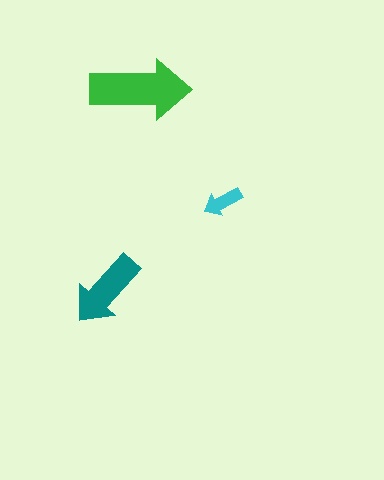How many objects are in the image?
There are 3 objects in the image.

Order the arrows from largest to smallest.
the green one, the teal one, the cyan one.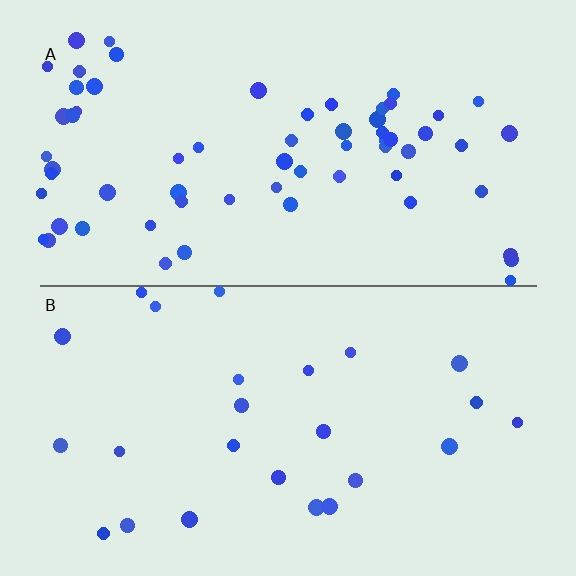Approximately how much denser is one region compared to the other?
Approximately 2.6× — region A over region B.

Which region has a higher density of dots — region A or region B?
A (the top).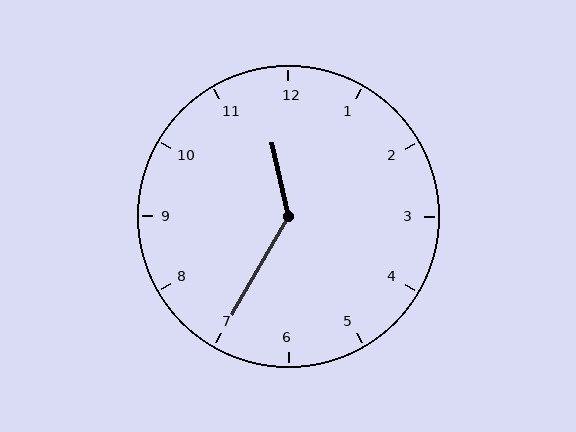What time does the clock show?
11:35.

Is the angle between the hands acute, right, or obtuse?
It is obtuse.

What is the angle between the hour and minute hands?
Approximately 138 degrees.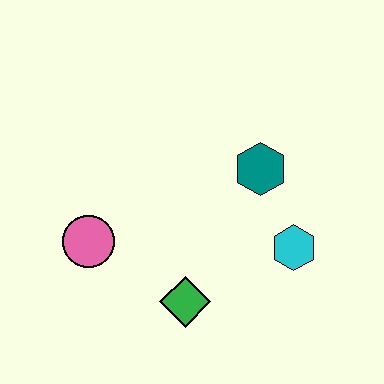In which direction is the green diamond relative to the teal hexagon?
The green diamond is below the teal hexagon.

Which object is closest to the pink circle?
The green diamond is closest to the pink circle.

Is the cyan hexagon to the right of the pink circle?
Yes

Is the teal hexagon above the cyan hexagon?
Yes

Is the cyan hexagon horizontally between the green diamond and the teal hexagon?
No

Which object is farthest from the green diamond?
The teal hexagon is farthest from the green diamond.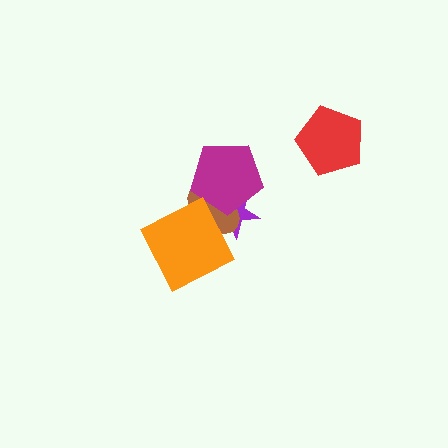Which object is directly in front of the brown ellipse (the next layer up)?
The magenta pentagon is directly in front of the brown ellipse.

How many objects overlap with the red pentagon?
0 objects overlap with the red pentagon.